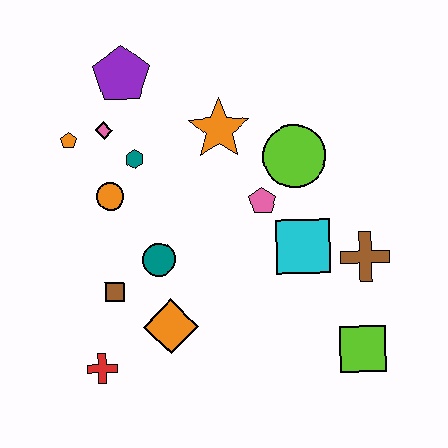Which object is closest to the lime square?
The brown cross is closest to the lime square.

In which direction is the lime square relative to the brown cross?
The lime square is below the brown cross.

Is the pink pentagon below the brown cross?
No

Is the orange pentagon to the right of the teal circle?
No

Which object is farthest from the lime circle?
The red cross is farthest from the lime circle.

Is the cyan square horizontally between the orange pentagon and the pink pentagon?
No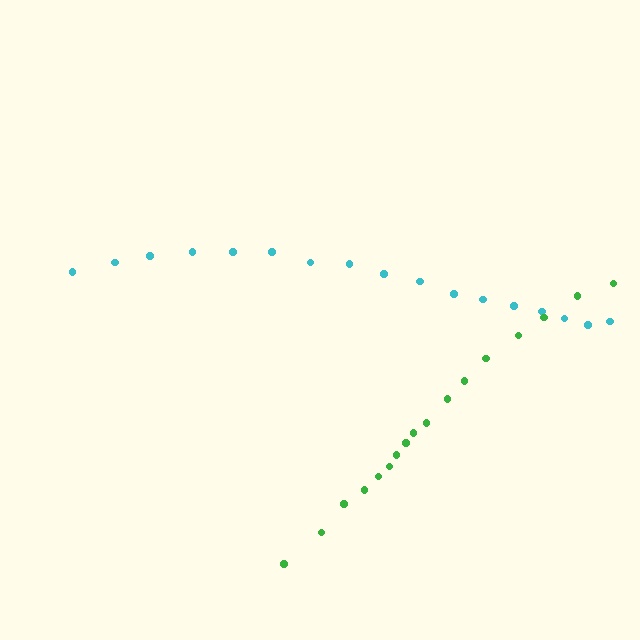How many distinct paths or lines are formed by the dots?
There are 2 distinct paths.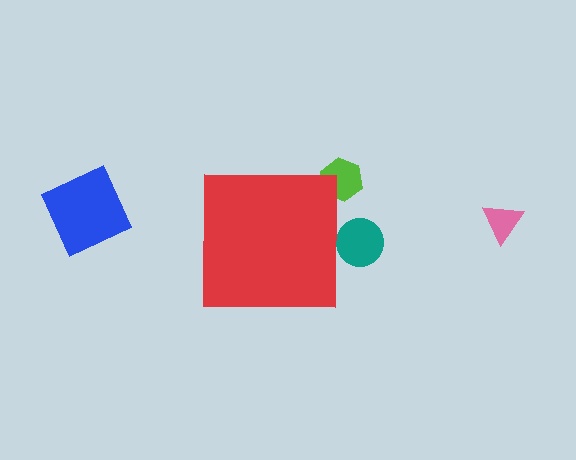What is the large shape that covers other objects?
A red square.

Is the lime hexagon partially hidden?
Yes, the lime hexagon is partially hidden behind the red square.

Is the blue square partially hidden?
No, the blue square is fully visible.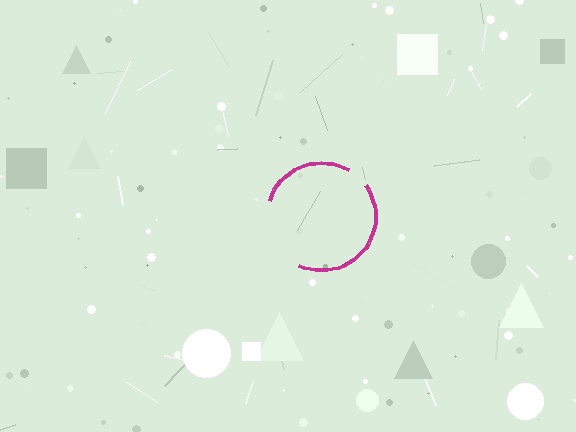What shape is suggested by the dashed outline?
The dashed outline suggests a circle.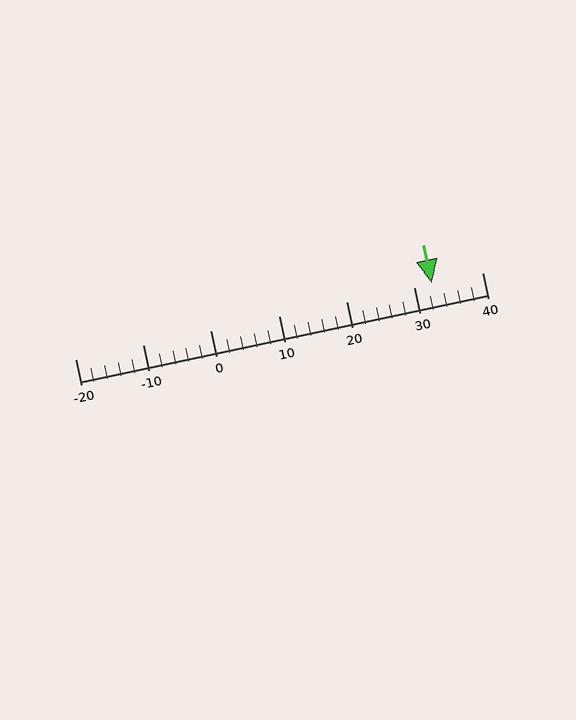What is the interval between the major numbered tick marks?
The major tick marks are spaced 10 units apart.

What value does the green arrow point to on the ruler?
The green arrow points to approximately 32.